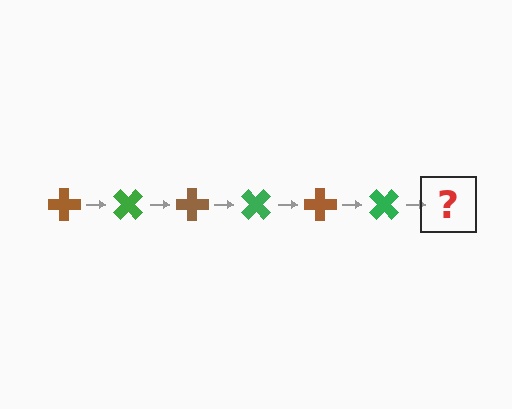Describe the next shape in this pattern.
It should be a brown cross, rotated 270 degrees from the start.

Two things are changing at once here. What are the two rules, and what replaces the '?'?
The two rules are that it rotates 45 degrees each step and the color cycles through brown and green. The '?' should be a brown cross, rotated 270 degrees from the start.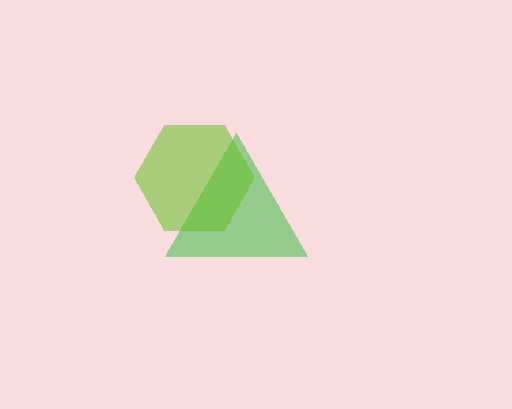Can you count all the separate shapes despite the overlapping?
Yes, there are 2 separate shapes.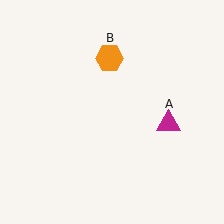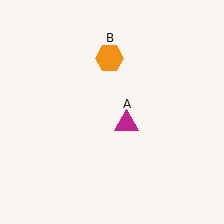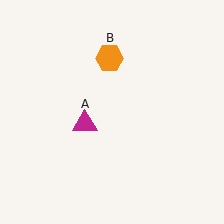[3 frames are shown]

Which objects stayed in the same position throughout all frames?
Orange hexagon (object B) remained stationary.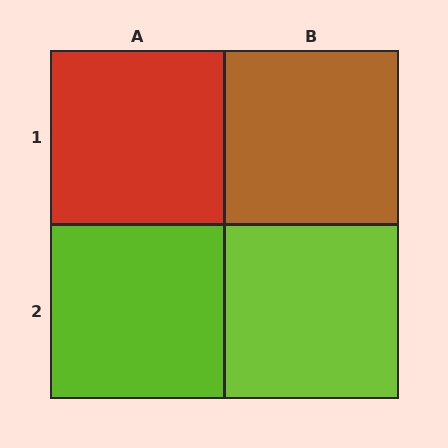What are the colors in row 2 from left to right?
Lime, lime.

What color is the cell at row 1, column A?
Red.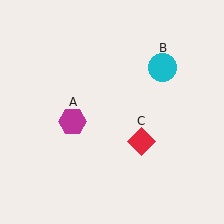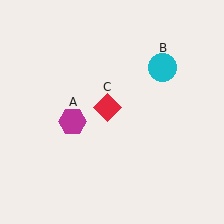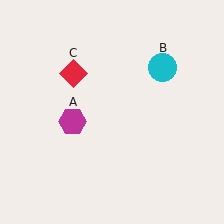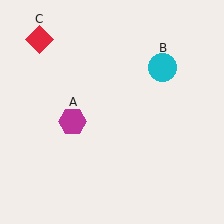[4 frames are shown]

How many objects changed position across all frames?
1 object changed position: red diamond (object C).